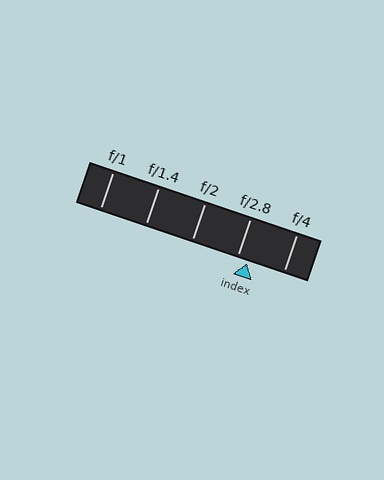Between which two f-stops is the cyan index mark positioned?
The index mark is between f/2.8 and f/4.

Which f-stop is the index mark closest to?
The index mark is closest to f/2.8.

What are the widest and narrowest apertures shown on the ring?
The widest aperture shown is f/1 and the narrowest is f/4.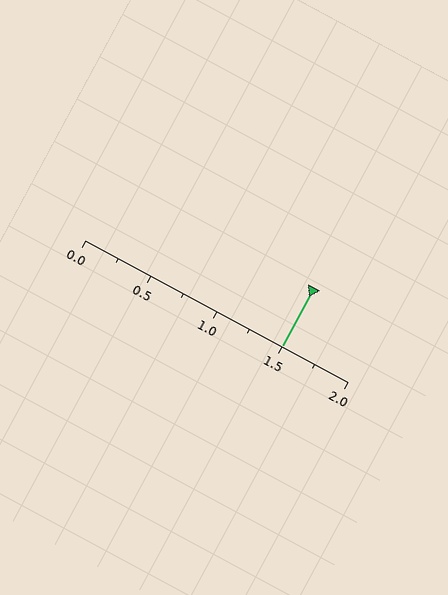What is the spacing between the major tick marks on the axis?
The major ticks are spaced 0.5 apart.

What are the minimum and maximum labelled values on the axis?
The axis runs from 0.0 to 2.0.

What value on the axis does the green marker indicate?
The marker indicates approximately 1.5.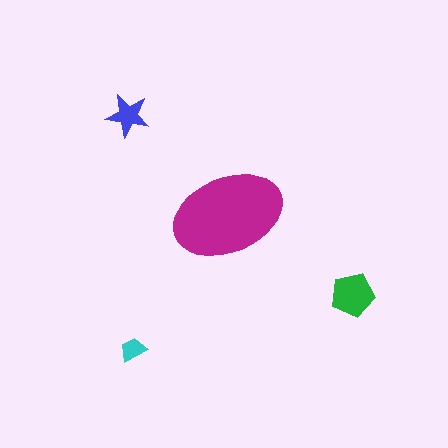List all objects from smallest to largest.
The cyan trapezoid, the blue star, the green pentagon, the magenta ellipse.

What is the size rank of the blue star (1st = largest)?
3rd.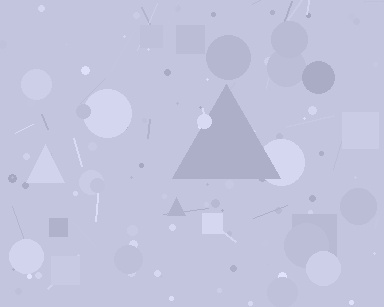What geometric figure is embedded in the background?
A triangle is embedded in the background.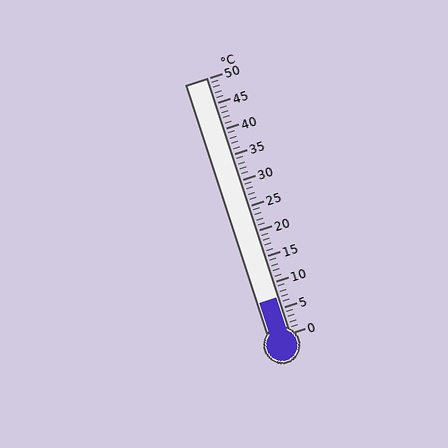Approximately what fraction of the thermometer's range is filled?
The thermometer is filled to approximately 15% of its range.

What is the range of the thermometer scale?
The thermometer scale ranges from 0°C to 50°C.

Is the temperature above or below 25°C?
The temperature is below 25°C.